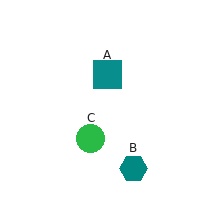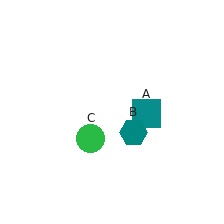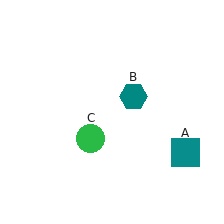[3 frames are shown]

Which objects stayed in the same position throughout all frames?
Green circle (object C) remained stationary.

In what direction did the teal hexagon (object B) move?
The teal hexagon (object B) moved up.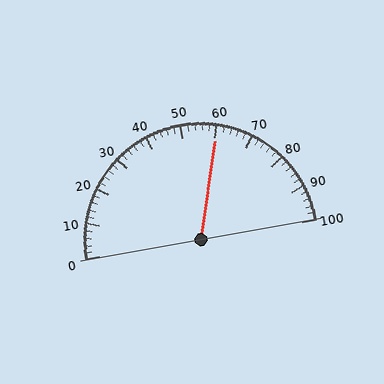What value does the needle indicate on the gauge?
The needle indicates approximately 60.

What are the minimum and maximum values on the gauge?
The gauge ranges from 0 to 100.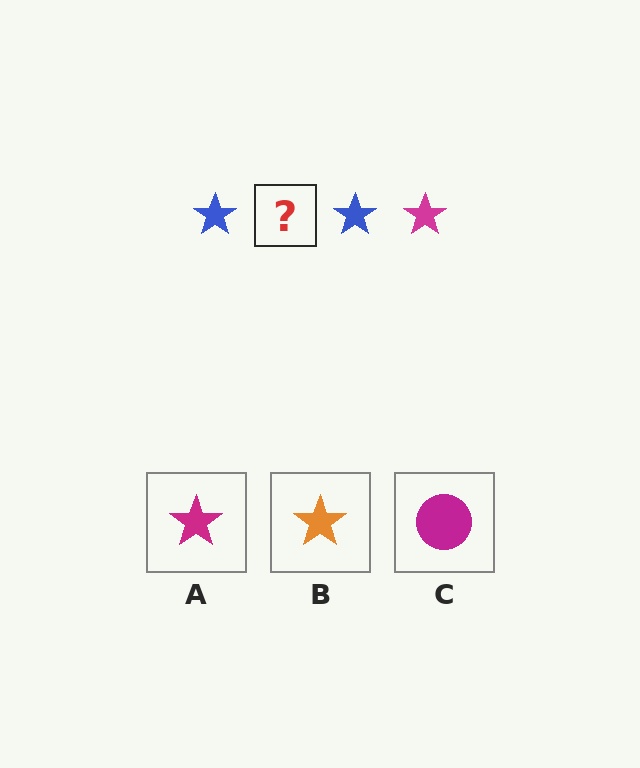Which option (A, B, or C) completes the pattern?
A.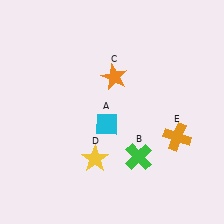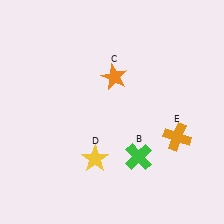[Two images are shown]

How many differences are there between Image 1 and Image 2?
There is 1 difference between the two images.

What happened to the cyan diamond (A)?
The cyan diamond (A) was removed in Image 2. It was in the bottom-left area of Image 1.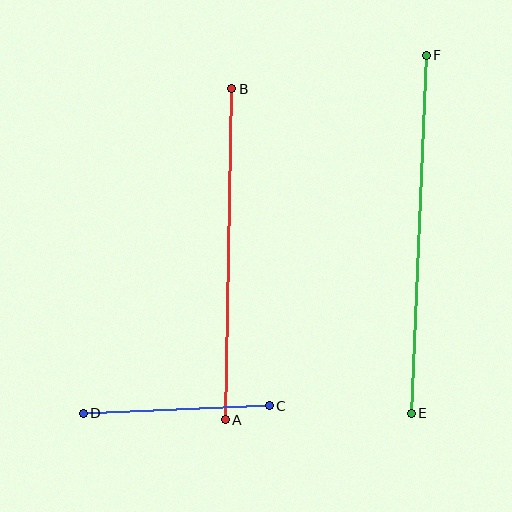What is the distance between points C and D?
The distance is approximately 186 pixels.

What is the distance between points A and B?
The distance is approximately 331 pixels.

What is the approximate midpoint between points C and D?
The midpoint is at approximately (176, 410) pixels.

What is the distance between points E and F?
The distance is approximately 358 pixels.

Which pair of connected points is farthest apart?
Points E and F are farthest apart.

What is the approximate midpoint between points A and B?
The midpoint is at approximately (229, 254) pixels.